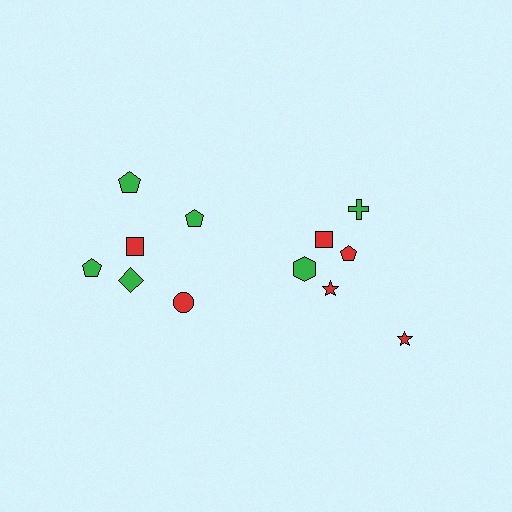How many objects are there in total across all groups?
There are 12 objects.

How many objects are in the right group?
There are 5 objects.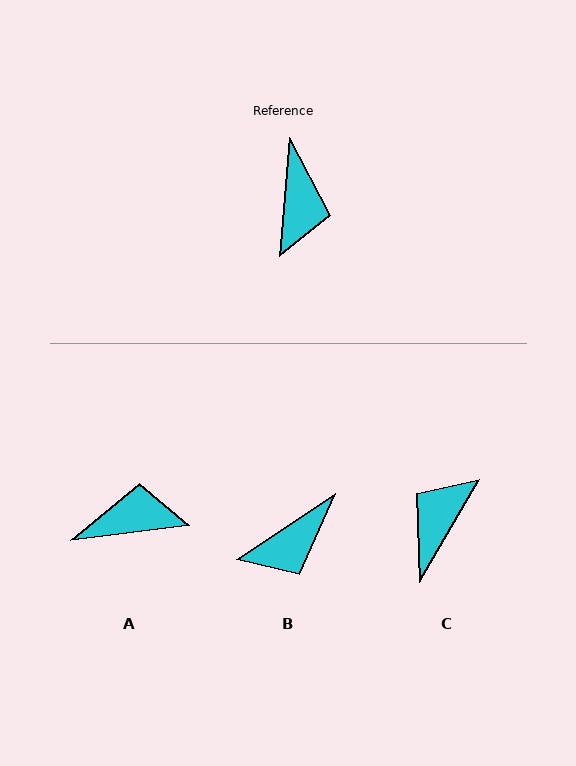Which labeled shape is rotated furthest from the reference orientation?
C, about 154 degrees away.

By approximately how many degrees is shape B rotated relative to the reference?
Approximately 52 degrees clockwise.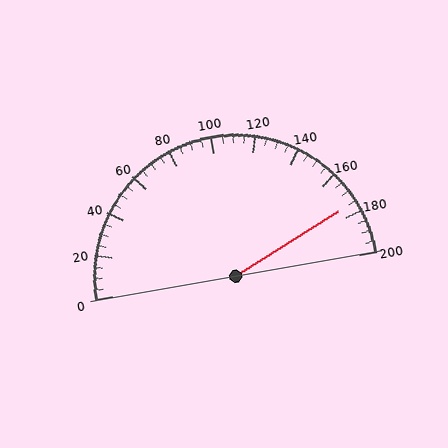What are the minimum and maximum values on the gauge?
The gauge ranges from 0 to 200.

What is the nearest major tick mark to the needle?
The nearest major tick mark is 180.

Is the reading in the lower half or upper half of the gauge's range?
The reading is in the upper half of the range (0 to 200).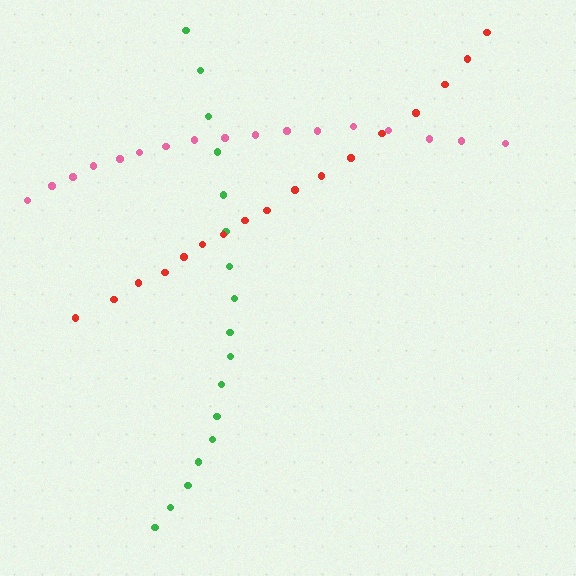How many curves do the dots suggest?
There are 3 distinct paths.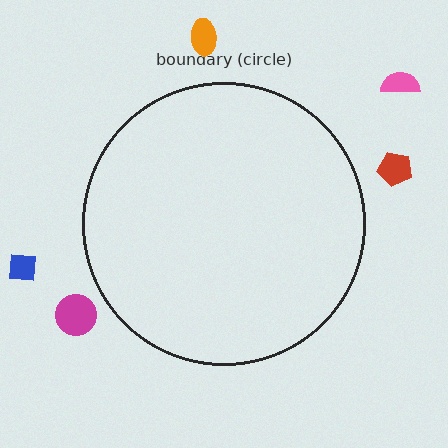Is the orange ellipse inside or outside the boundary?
Outside.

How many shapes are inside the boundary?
0 inside, 5 outside.